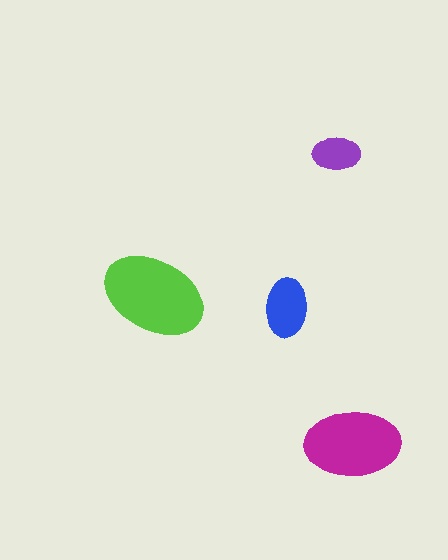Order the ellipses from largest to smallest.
the lime one, the magenta one, the blue one, the purple one.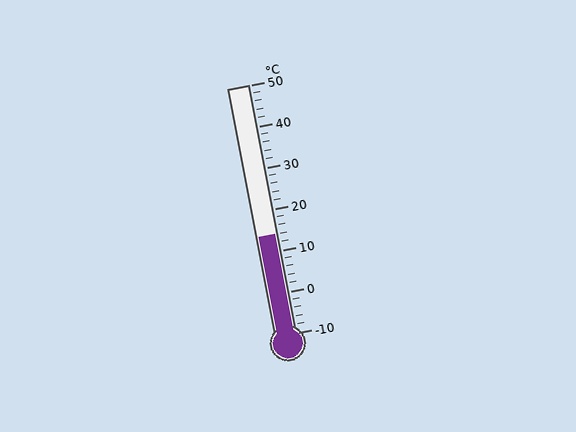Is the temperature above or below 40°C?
The temperature is below 40°C.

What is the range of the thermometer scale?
The thermometer scale ranges from -10°C to 50°C.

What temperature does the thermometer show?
The thermometer shows approximately 14°C.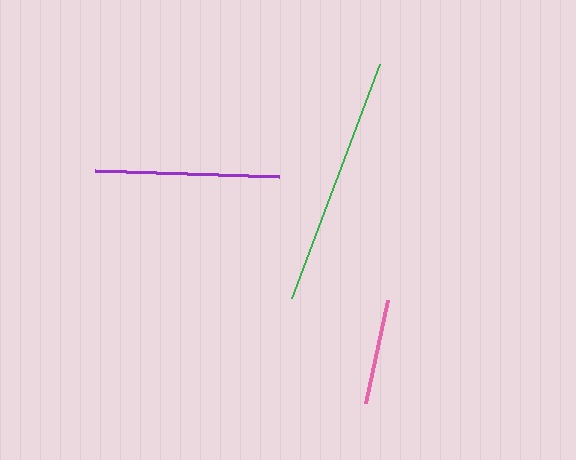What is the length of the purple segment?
The purple segment is approximately 184 pixels long.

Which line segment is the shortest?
The pink line is the shortest at approximately 105 pixels.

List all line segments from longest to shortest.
From longest to shortest: green, purple, pink.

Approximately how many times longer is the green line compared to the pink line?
The green line is approximately 2.4 times the length of the pink line.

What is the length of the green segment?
The green segment is approximately 250 pixels long.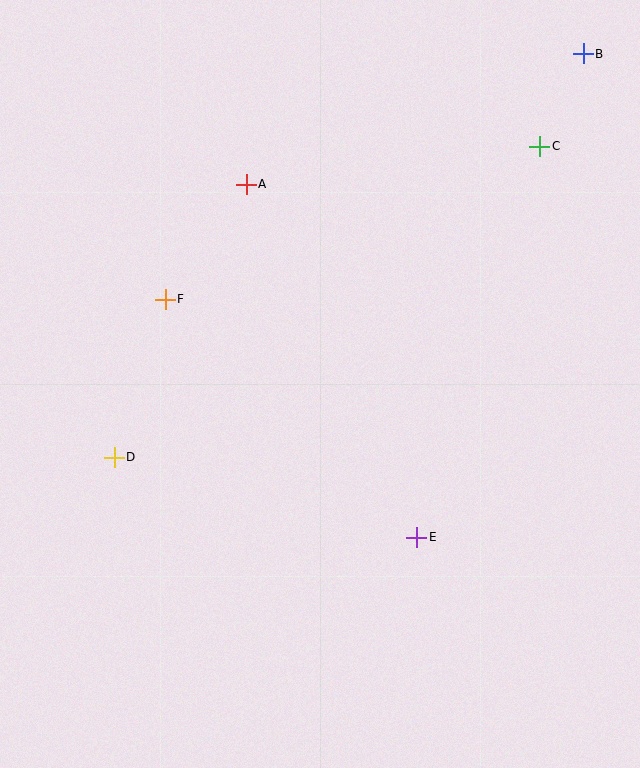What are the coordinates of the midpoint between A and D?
The midpoint between A and D is at (180, 321).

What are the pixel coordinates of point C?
Point C is at (540, 146).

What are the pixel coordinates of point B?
Point B is at (583, 54).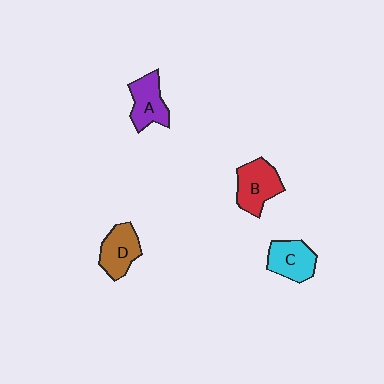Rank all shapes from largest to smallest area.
From largest to smallest: B (red), D (brown), A (purple), C (cyan).